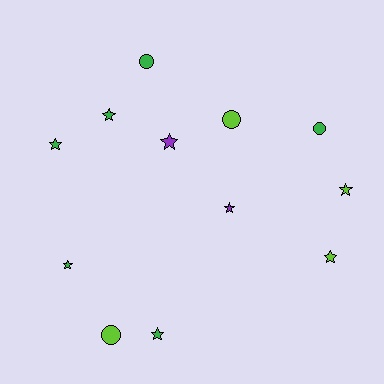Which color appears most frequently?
Green, with 6 objects.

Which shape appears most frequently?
Star, with 8 objects.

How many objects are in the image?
There are 12 objects.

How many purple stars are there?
There are 2 purple stars.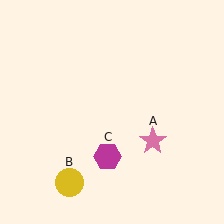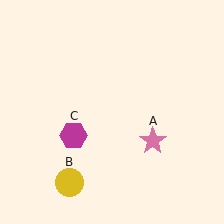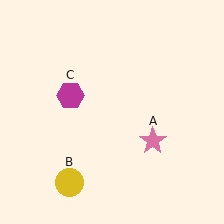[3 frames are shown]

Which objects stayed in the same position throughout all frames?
Pink star (object A) and yellow circle (object B) remained stationary.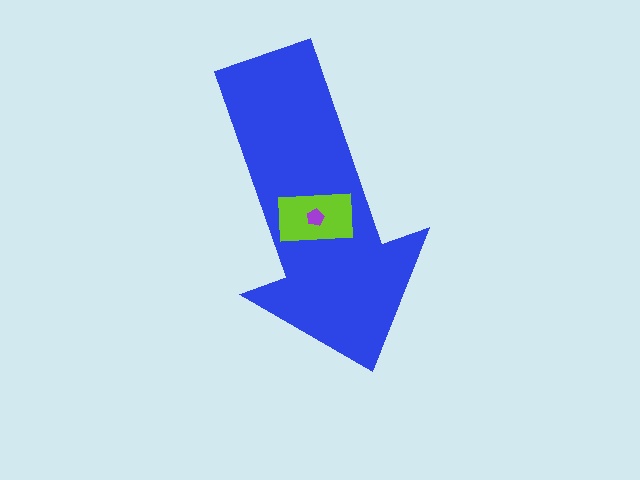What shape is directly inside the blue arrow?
The lime rectangle.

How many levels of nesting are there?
3.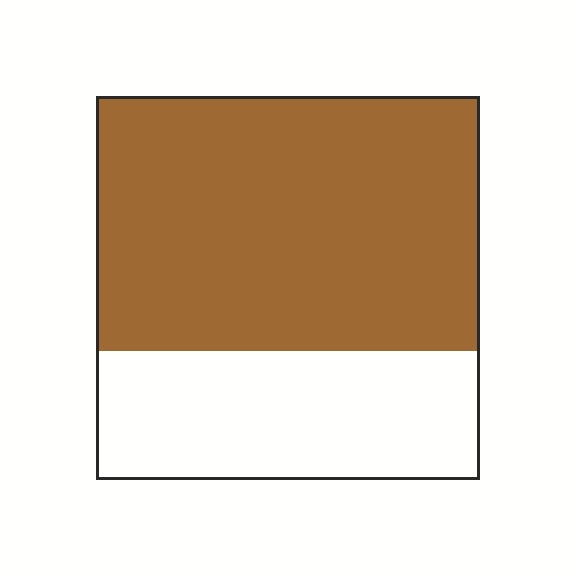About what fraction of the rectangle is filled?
About two thirds (2/3).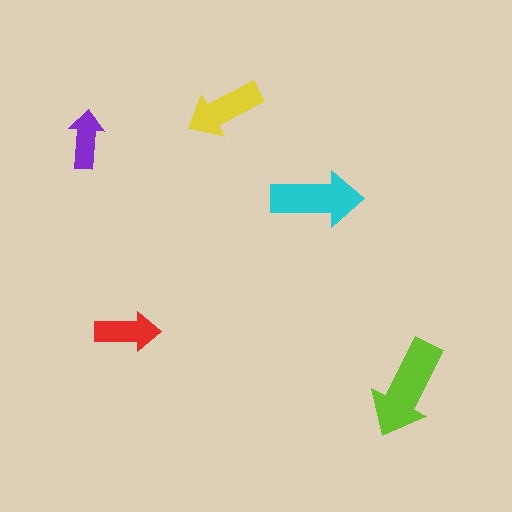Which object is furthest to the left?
The purple arrow is leftmost.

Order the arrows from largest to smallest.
the lime one, the cyan one, the yellow one, the red one, the purple one.